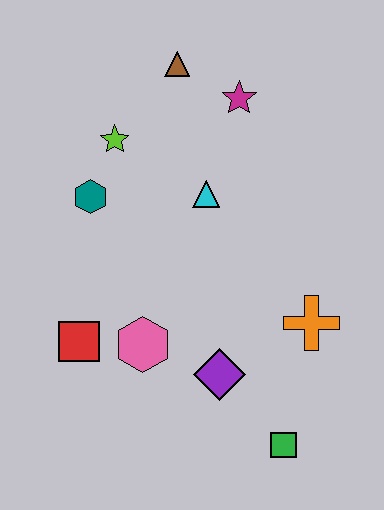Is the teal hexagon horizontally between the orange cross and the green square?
No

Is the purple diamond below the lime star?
Yes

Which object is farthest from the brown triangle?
The green square is farthest from the brown triangle.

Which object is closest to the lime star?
The teal hexagon is closest to the lime star.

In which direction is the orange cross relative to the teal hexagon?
The orange cross is to the right of the teal hexagon.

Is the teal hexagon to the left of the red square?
No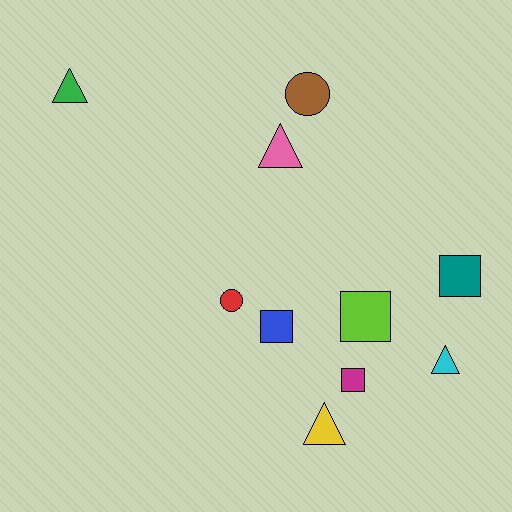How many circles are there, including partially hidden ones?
There are 2 circles.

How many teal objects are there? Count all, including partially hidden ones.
There is 1 teal object.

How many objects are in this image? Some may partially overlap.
There are 10 objects.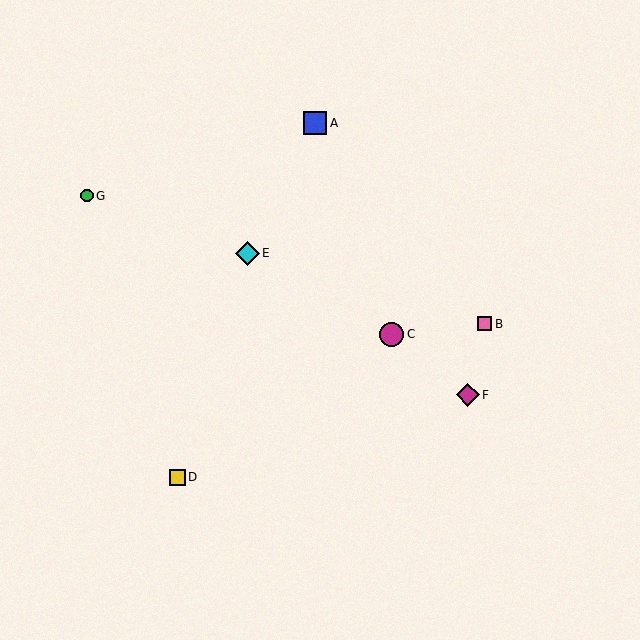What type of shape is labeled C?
Shape C is a magenta circle.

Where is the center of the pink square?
The center of the pink square is at (485, 324).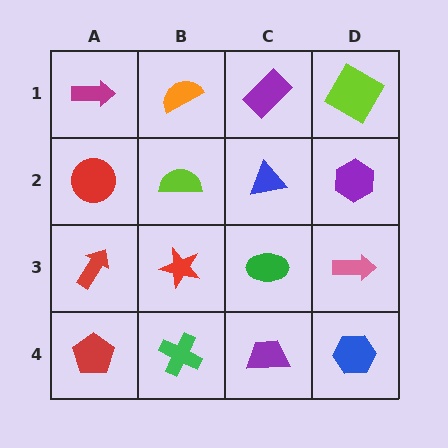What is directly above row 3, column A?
A red circle.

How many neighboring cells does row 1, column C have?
3.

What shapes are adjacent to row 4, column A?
A red arrow (row 3, column A), a green cross (row 4, column B).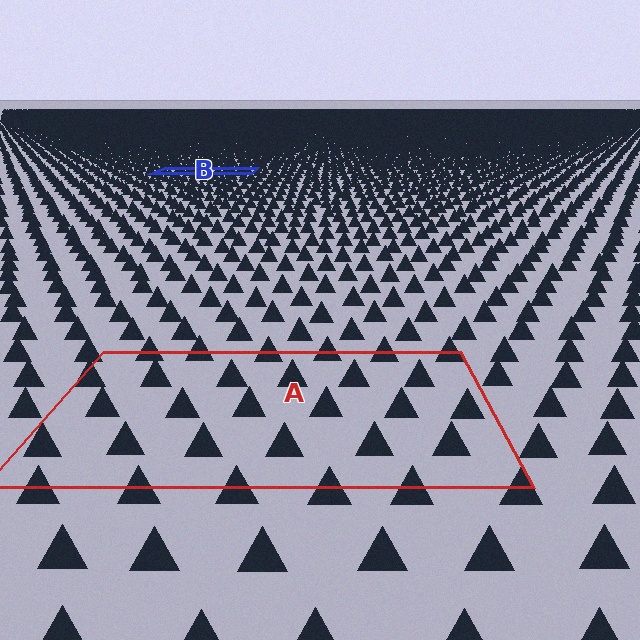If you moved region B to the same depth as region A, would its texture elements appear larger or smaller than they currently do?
They would appear larger. At a closer depth, the same texture elements are projected at a bigger on-screen size.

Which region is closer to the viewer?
Region A is closer. The texture elements there are larger and more spread out.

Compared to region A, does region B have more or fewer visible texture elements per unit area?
Region B has more texture elements per unit area — they are packed more densely because it is farther away.